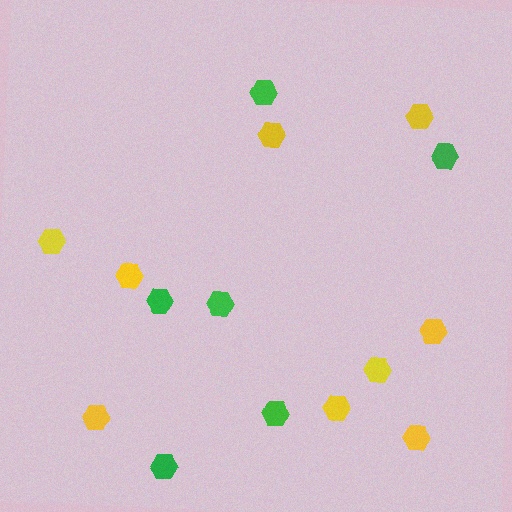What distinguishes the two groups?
There are 2 groups: one group of green hexagons (6) and one group of yellow hexagons (9).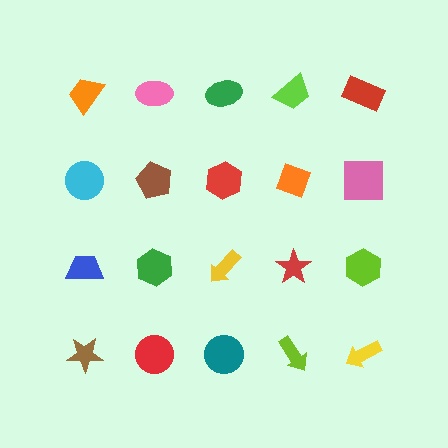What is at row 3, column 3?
A yellow arrow.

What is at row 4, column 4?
A lime arrow.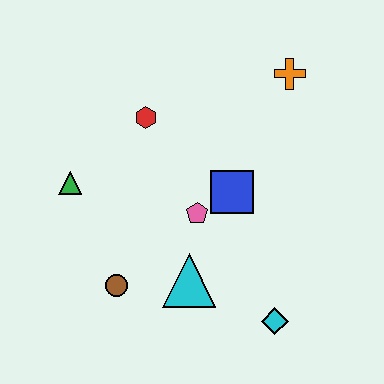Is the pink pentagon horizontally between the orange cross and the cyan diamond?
No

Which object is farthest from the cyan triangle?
The orange cross is farthest from the cyan triangle.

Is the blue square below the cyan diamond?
No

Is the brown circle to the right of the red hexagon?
No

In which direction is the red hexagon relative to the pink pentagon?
The red hexagon is above the pink pentagon.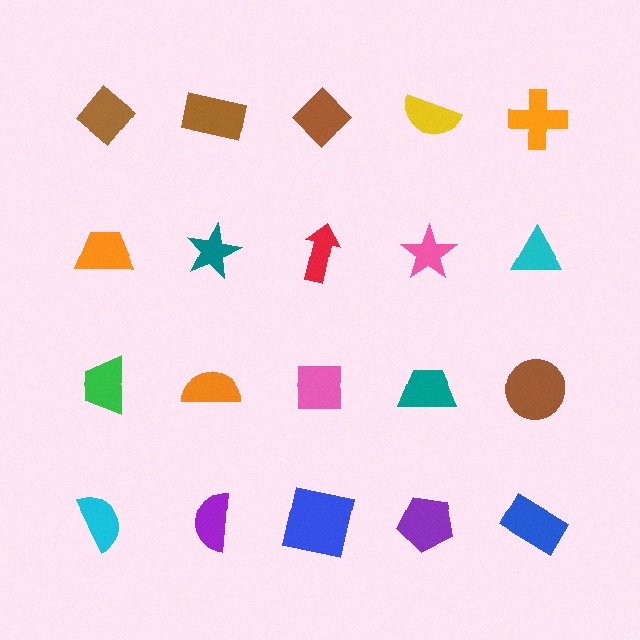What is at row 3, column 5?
A brown circle.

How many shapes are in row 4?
5 shapes.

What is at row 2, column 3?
A red arrow.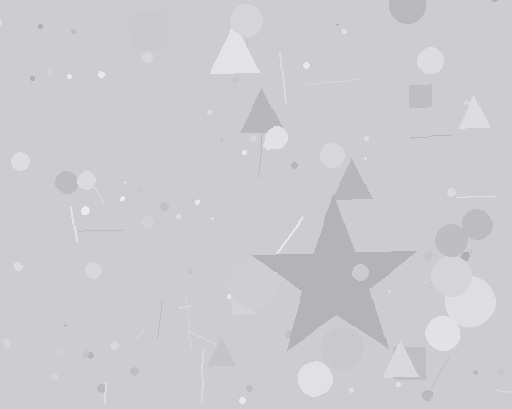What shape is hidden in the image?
A star is hidden in the image.